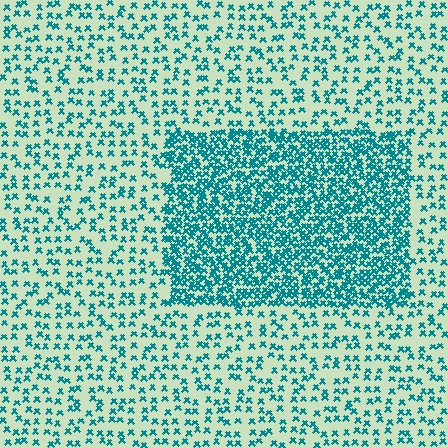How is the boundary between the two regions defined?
The boundary is defined by a change in element density (approximately 2.7x ratio). All elements are the same color, size, and shape.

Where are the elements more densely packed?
The elements are more densely packed inside the rectangle boundary.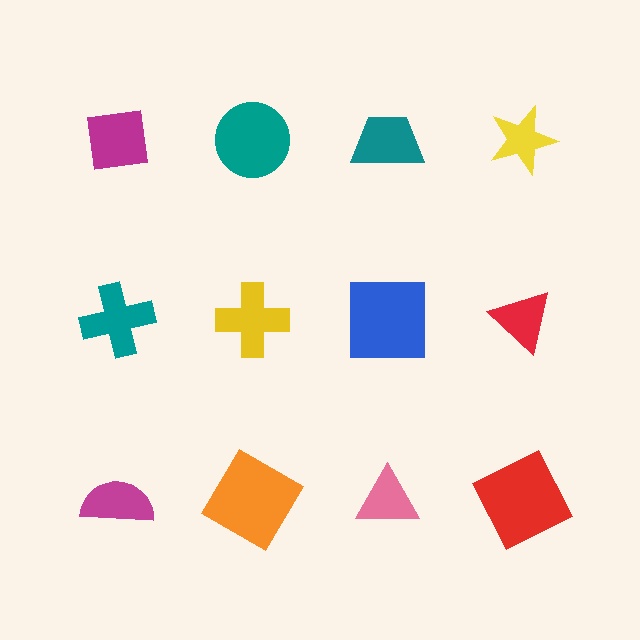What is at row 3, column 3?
A pink triangle.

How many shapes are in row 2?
4 shapes.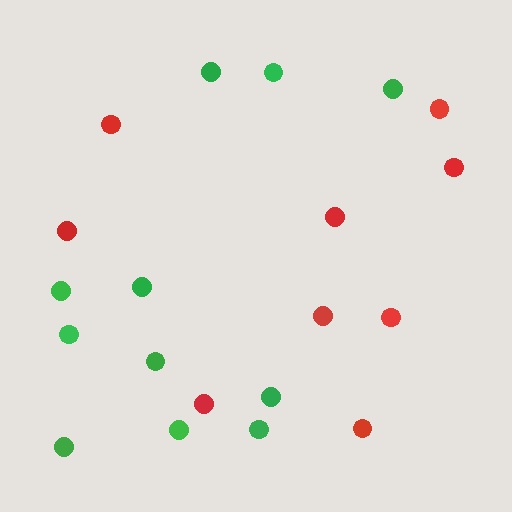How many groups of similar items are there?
There are 2 groups: one group of red circles (9) and one group of green circles (11).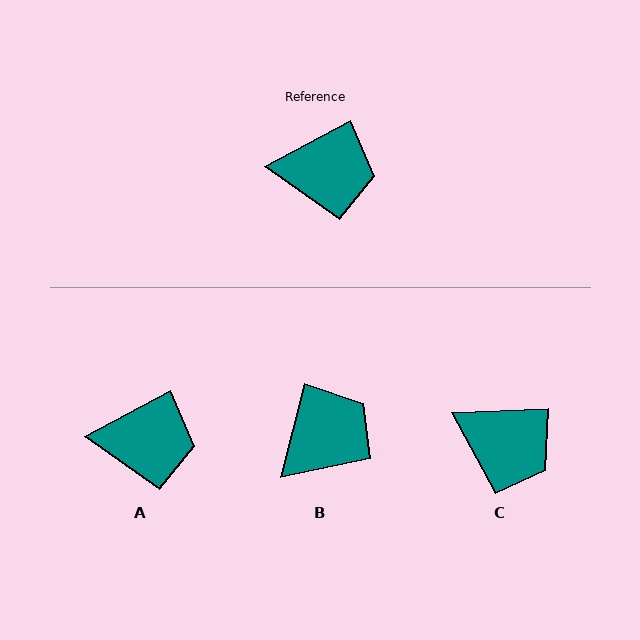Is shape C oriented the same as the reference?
No, it is off by about 26 degrees.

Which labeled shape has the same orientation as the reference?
A.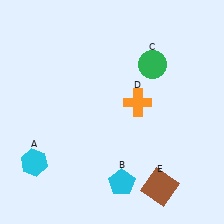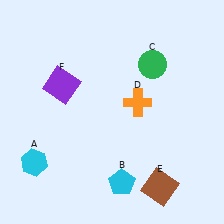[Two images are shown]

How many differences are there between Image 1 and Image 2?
There is 1 difference between the two images.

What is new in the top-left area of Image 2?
A purple square (F) was added in the top-left area of Image 2.